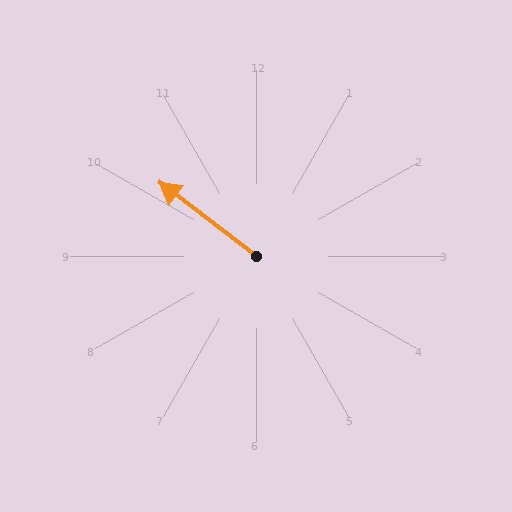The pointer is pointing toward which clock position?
Roughly 10 o'clock.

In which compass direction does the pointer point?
Northwest.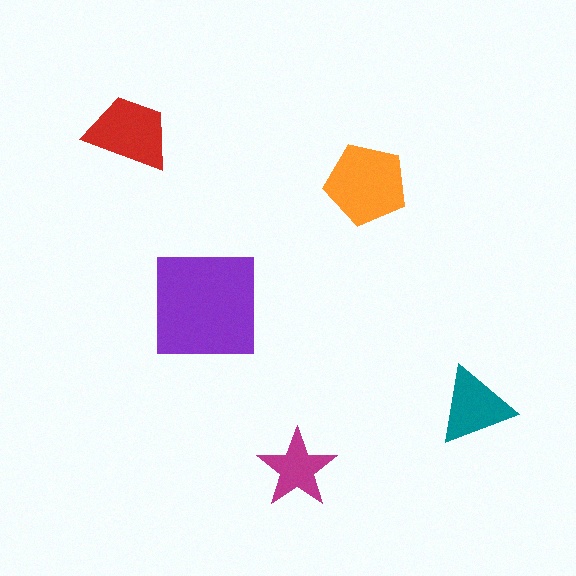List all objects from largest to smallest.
The purple square, the orange pentagon, the red trapezoid, the teal triangle, the magenta star.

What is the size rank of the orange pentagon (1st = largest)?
2nd.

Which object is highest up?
The red trapezoid is topmost.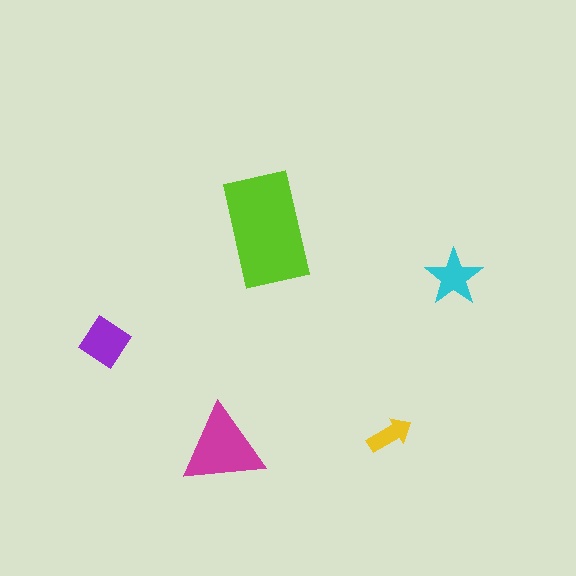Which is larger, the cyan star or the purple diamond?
The purple diamond.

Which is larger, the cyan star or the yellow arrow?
The cyan star.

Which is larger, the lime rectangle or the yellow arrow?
The lime rectangle.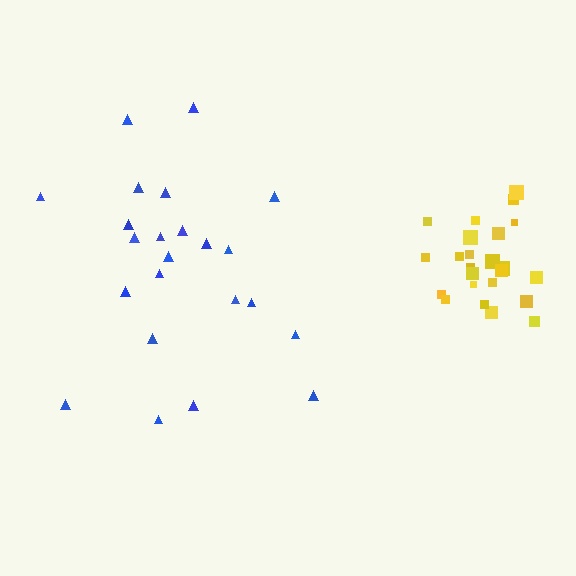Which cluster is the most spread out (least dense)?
Blue.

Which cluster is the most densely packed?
Yellow.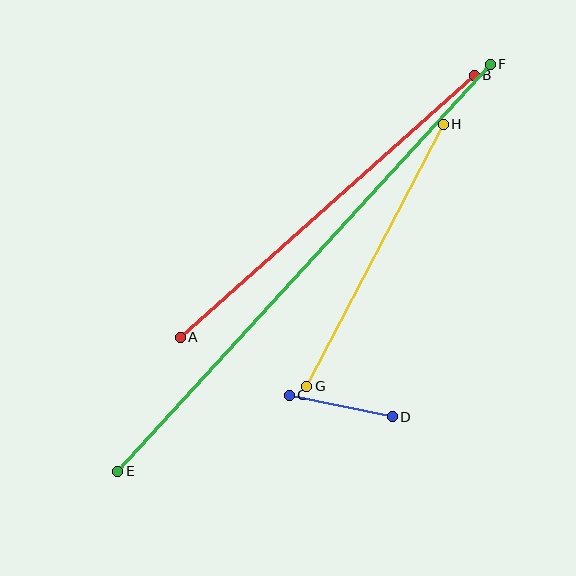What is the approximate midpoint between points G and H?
The midpoint is at approximately (375, 255) pixels.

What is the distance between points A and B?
The distance is approximately 393 pixels.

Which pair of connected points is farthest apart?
Points E and F are farthest apart.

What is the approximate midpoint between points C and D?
The midpoint is at approximately (341, 406) pixels.